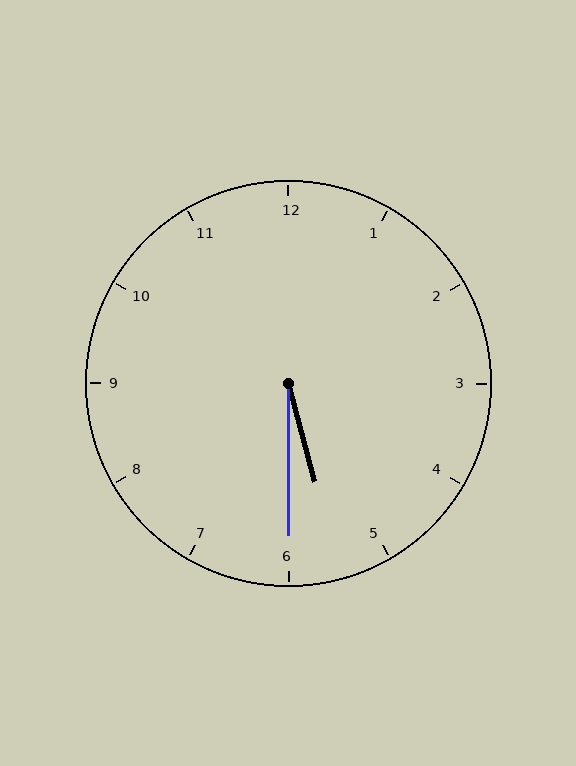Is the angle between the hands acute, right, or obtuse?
It is acute.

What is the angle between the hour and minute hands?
Approximately 15 degrees.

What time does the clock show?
5:30.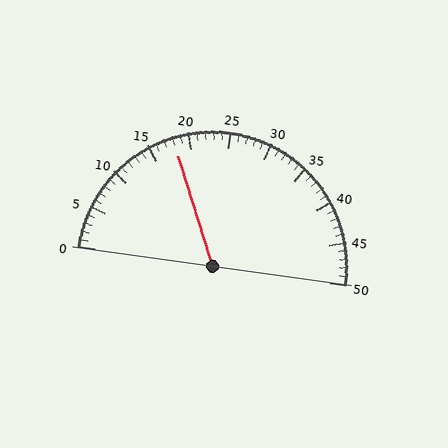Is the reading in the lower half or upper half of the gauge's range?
The reading is in the lower half of the range (0 to 50).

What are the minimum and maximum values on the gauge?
The gauge ranges from 0 to 50.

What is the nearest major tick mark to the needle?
The nearest major tick mark is 20.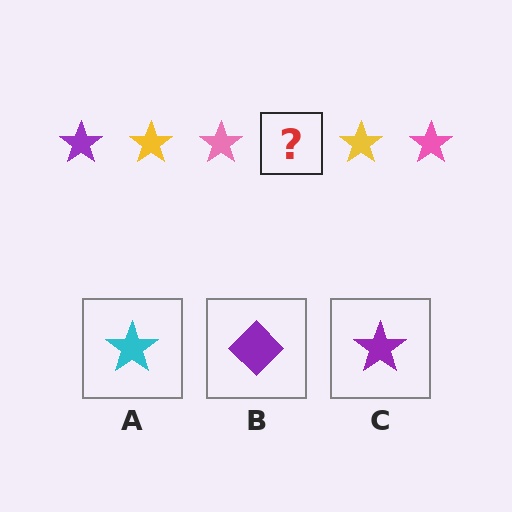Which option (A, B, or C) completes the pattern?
C.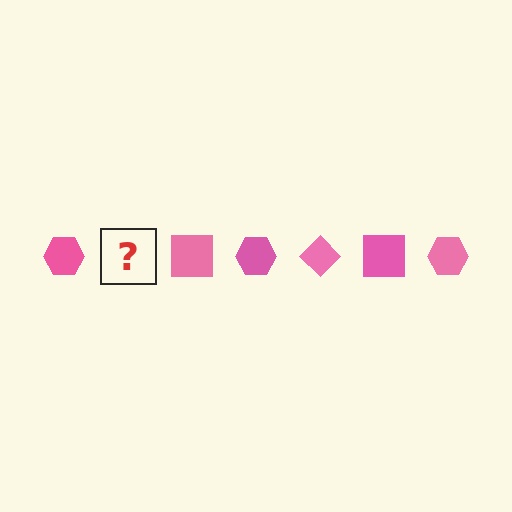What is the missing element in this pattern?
The missing element is a pink diamond.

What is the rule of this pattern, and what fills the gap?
The rule is that the pattern cycles through hexagon, diamond, square shapes in pink. The gap should be filled with a pink diamond.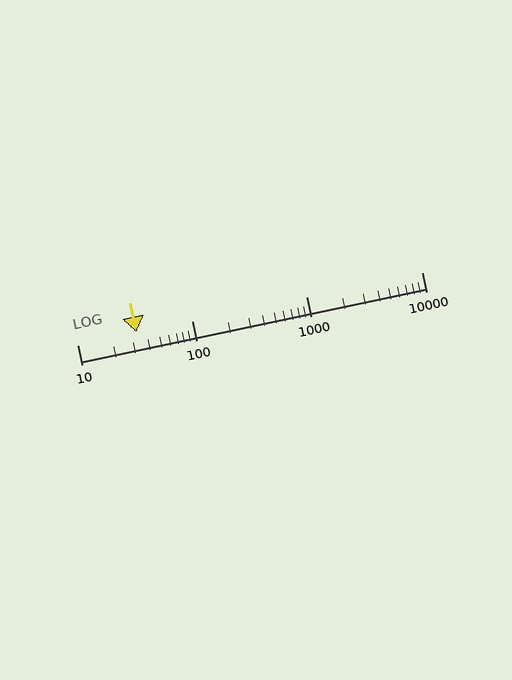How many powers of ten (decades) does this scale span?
The scale spans 3 decades, from 10 to 10000.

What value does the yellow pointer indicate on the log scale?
The pointer indicates approximately 33.